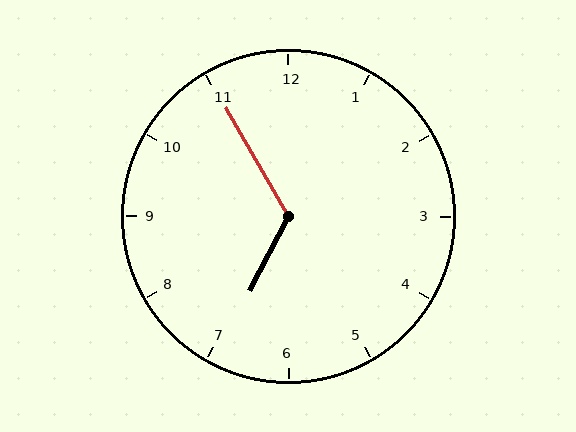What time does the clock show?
6:55.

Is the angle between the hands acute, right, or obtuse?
It is obtuse.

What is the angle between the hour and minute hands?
Approximately 122 degrees.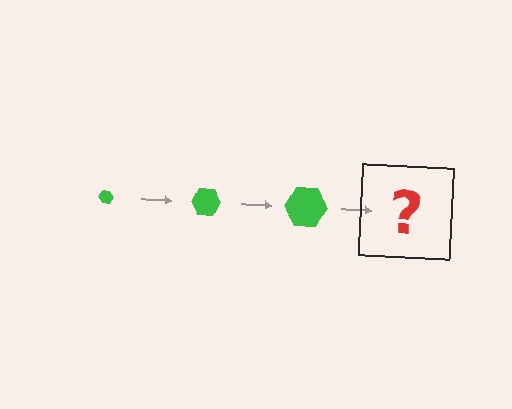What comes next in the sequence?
The next element should be a green hexagon, larger than the previous one.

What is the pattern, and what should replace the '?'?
The pattern is that the hexagon gets progressively larger each step. The '?' should be a green hexagon, larger than the previous one.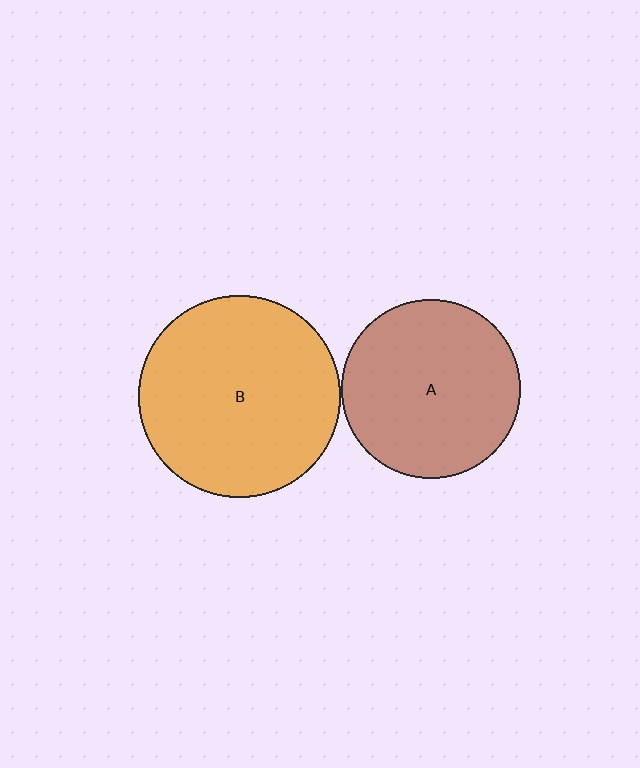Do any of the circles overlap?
No, none of the circles overlap.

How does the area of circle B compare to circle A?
Approximately 1.3 times.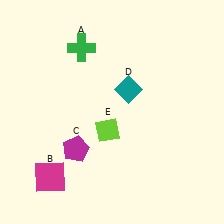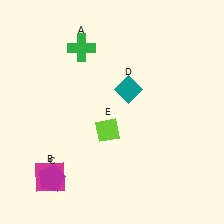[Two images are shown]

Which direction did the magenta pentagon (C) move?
The magenta pentagon (C) moved down.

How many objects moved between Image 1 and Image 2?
1 object moved between the two images.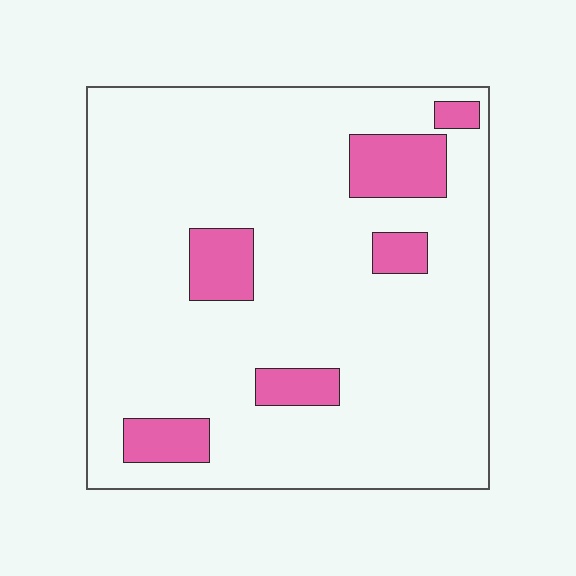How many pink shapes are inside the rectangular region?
6.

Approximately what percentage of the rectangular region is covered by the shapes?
Approximately 15%.